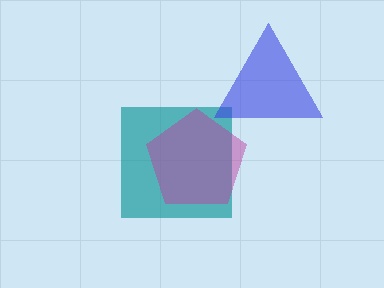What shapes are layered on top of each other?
The layered shapes are: a teal square, a blue triangle, a magenta pentagon.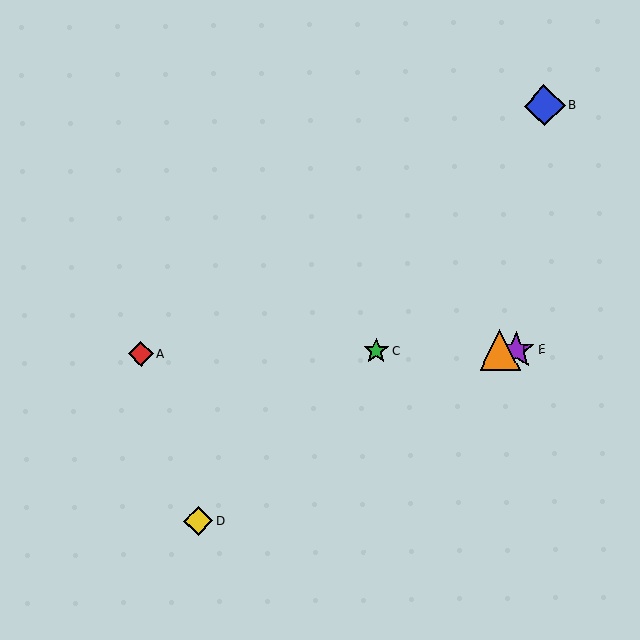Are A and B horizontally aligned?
No, A is at y≈354 and B is at y≈106.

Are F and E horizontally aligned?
Yes, both are at y≈350.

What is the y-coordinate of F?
Object F is at y≈350.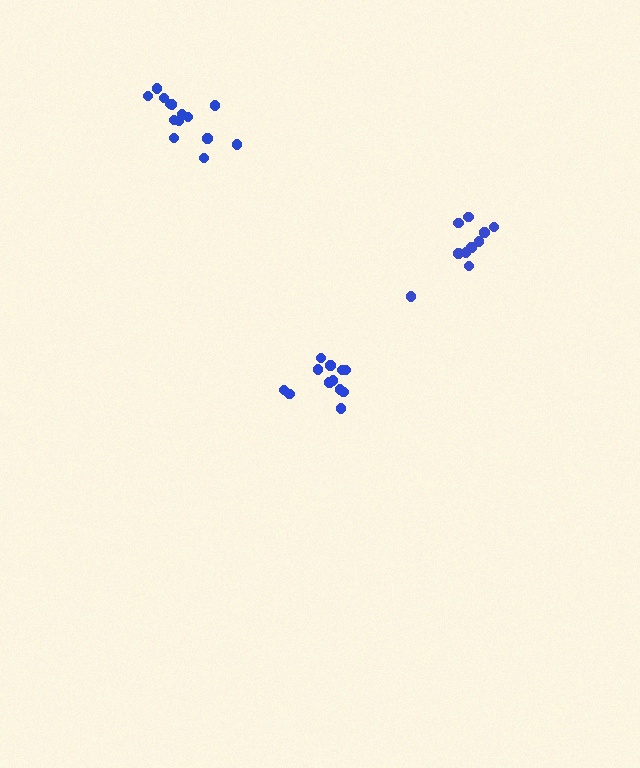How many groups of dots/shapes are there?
There are 3 groups.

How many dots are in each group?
Group 1: 12 dots, Group 2: 10 dots, Group 3: 14 dots (36 total).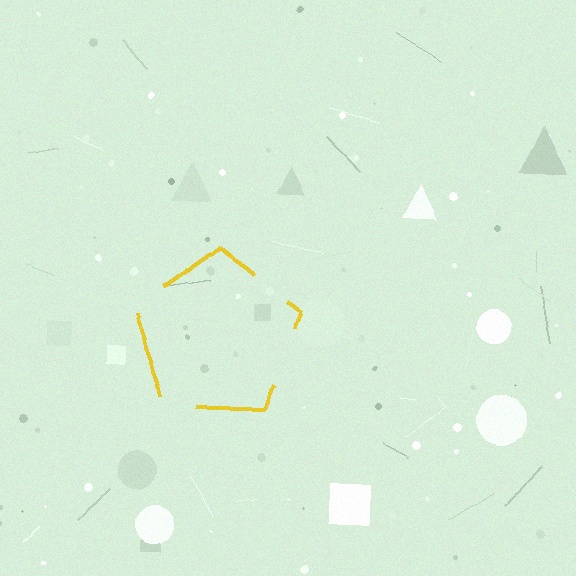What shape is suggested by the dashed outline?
The dashed outline suggests a pentagon.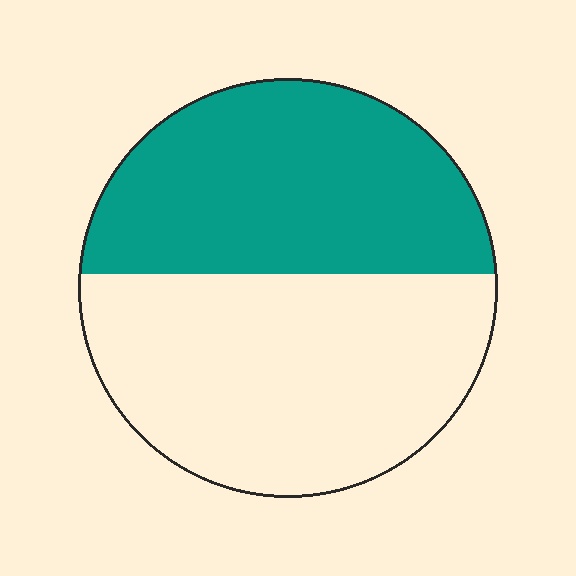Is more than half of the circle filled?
No.